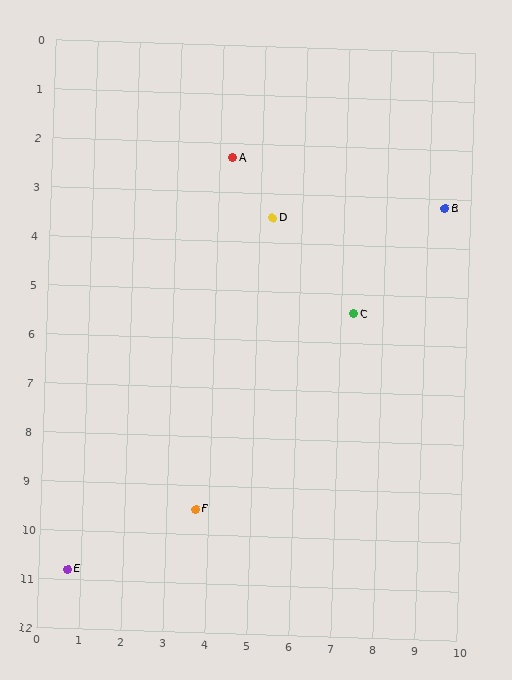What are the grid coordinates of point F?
Point F is at approximately (3.7, 9.5).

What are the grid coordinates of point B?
Point B is at approximately (9.4, 3.2).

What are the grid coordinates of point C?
Point C is at approximately (7.3, 5.4).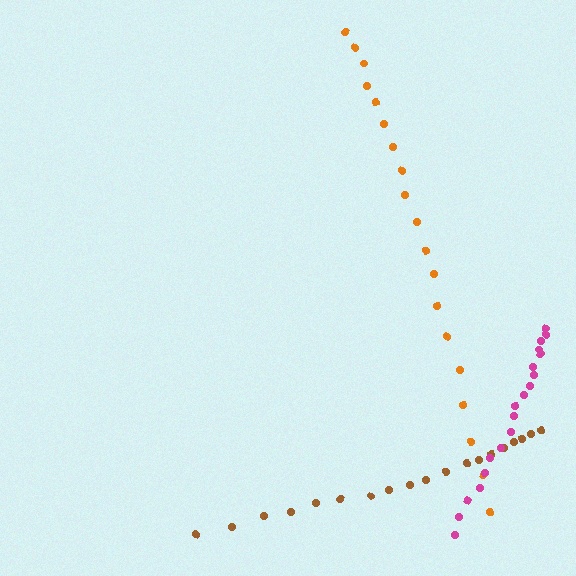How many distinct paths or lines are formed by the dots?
There are 3 distinct paths.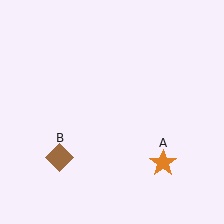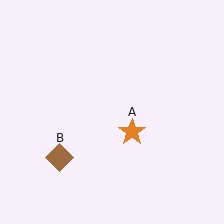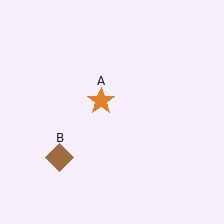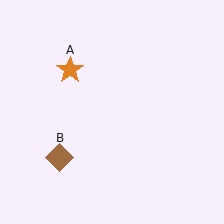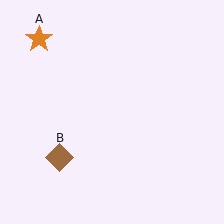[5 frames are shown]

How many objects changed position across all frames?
1 object changed position: orange star (object A).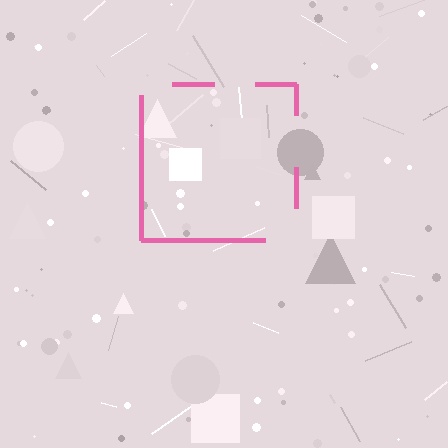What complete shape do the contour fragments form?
The contour fragments form a square.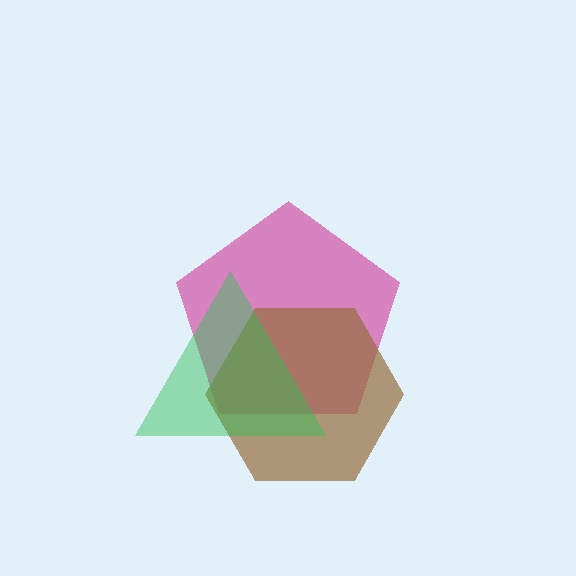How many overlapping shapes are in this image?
There are 3 overlapping shapes in the image.